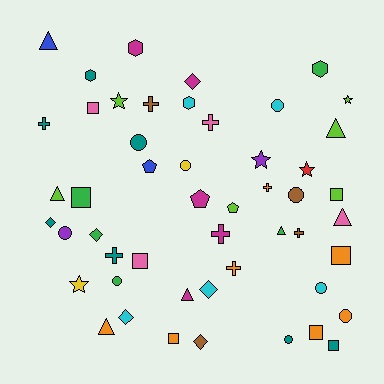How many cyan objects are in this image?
There are 5 cyan objects.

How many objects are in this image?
There are 50 objects.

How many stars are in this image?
There are 5 stars.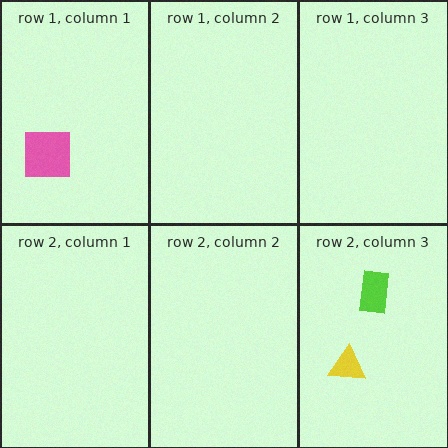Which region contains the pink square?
The row 1, column 1 region.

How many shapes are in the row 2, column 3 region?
2.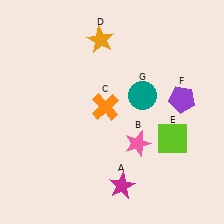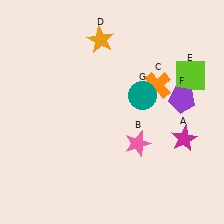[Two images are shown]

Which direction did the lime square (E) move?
The lime square (E) moved up.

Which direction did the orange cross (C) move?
The orange cross (C) moved right.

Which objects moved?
The objects that moved are: the magenta star (A), the orange cross (C), the lime square (E).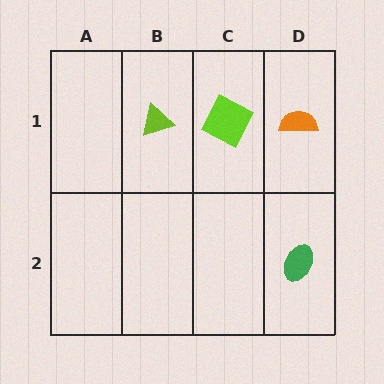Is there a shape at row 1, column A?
No, that cell is empty.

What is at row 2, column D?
A green ellipse.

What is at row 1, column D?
An orange semicircle.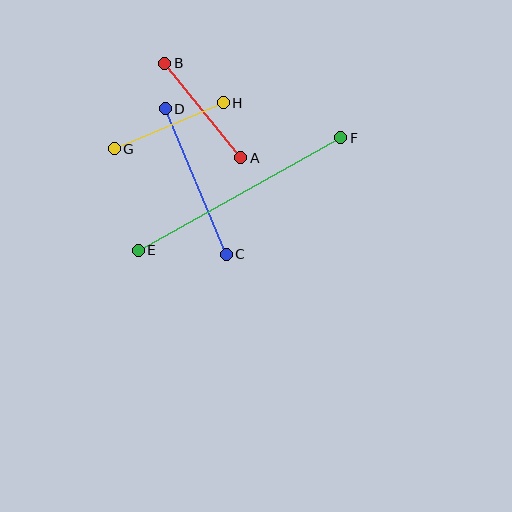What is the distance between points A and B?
The distance is approximately 121 pixels.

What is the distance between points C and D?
The distance is approximately 158 pixels.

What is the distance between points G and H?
The distance is approximately 118 pixels.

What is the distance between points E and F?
The distance is approximately 232 pixels.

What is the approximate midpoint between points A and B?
The midpoint is at approximately (203, 110) pixels.